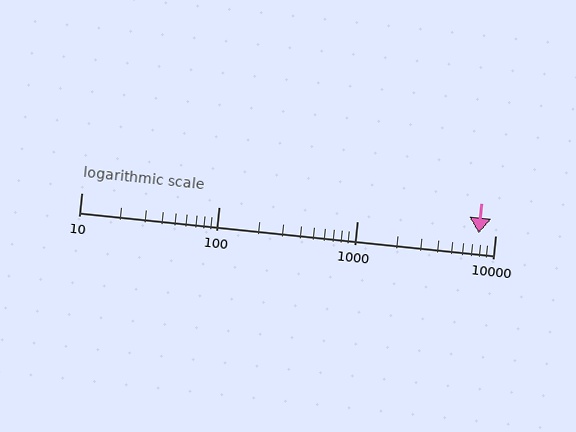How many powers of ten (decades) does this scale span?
The scale spans 3 decades, from 10 to 10000.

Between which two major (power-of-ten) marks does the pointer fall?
The pointer is between 1000 and 10000.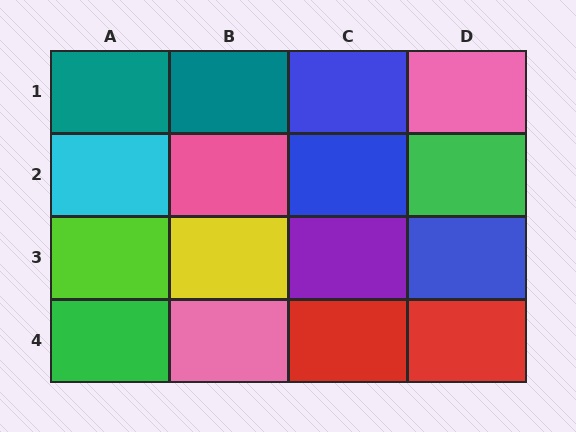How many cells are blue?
3 cells are blue.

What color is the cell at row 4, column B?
Pink.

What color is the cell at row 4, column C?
Red.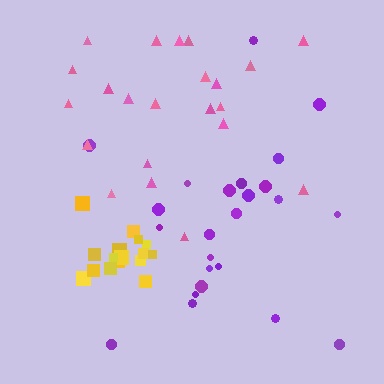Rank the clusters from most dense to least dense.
yellow, pink, purple.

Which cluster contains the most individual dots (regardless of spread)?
Purple (24).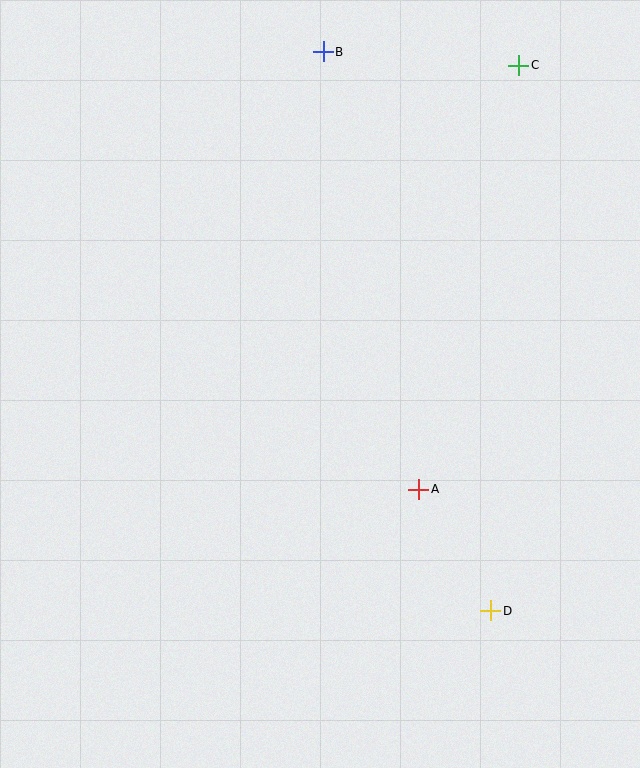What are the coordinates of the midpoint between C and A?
The midpoint between C and A is at (469, 277).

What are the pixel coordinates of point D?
Point D is at (491, 611).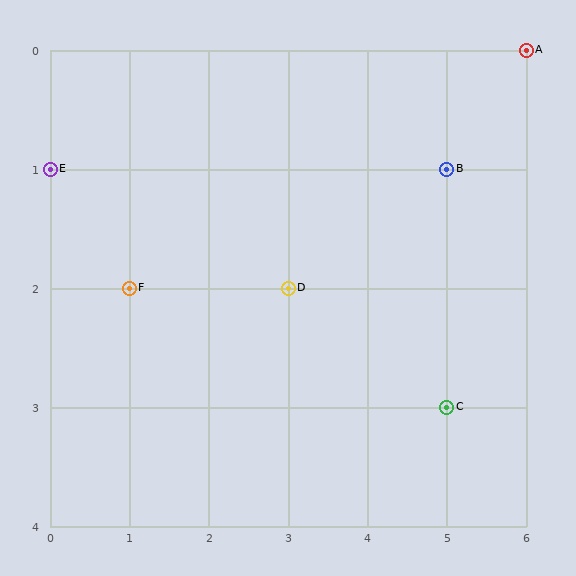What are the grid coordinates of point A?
Point A is at grid coordinates (6, 0).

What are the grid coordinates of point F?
Point F is at grid coordinates (1, 2).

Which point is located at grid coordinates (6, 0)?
Point A is at (6, 0).